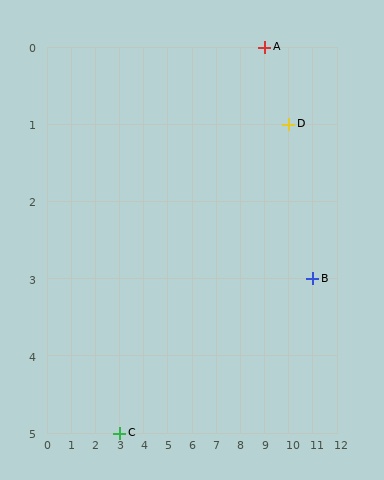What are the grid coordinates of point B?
Point B is at grid coordinates (11, 3).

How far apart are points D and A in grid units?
Points D and A are 1 column and 1 row apart (about 1.4 grid units diagonally).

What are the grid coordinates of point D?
Point D is at grid coordinates (10, 1).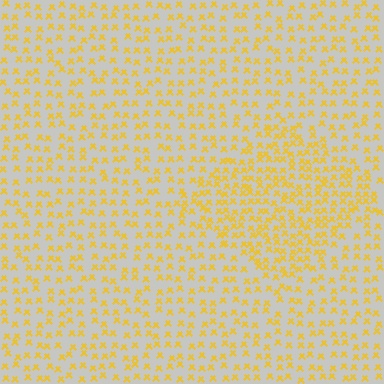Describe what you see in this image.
The image contains small yellow elements arranged at two different densities. A diamond-shaped region is visible where the elements are more densely packed than the surrounding area.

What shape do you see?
I see a diamond.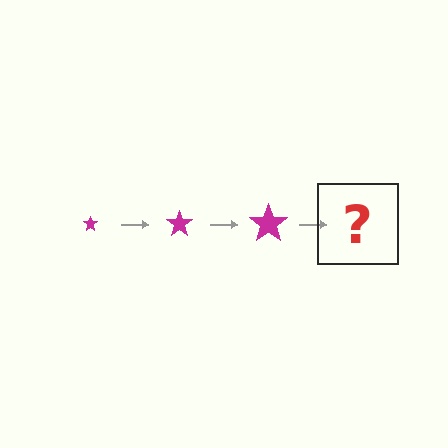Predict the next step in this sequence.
The next step is a magenta star, larger than the previous one.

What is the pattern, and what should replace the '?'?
The pattern is that the star gets progressively larger each step. The '?' should be a magenta star, larger than the previous one.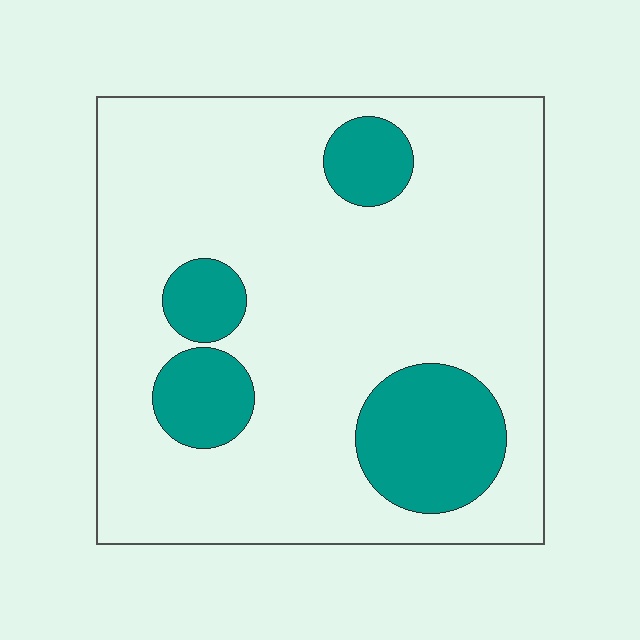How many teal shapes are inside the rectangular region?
4.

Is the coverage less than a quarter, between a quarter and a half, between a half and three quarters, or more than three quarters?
Less than a quarter.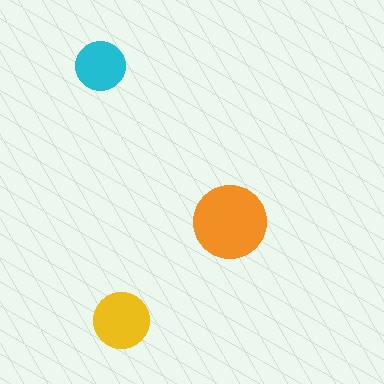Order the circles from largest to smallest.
the orange one, the yellow one, the cyan one.